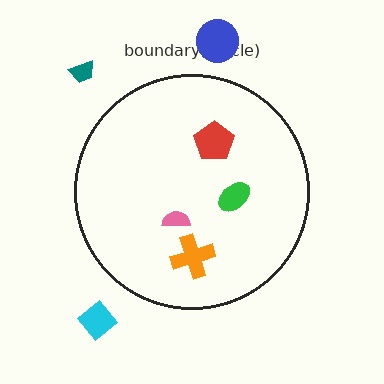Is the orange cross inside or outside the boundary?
Inside.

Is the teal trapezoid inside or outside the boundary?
Outside.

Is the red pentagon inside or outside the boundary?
Inside.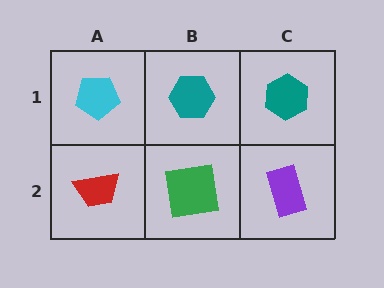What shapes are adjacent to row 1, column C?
A purple rectangle (row 2, column C), a teal hexagon (row 1, column B).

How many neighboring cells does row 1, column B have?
3.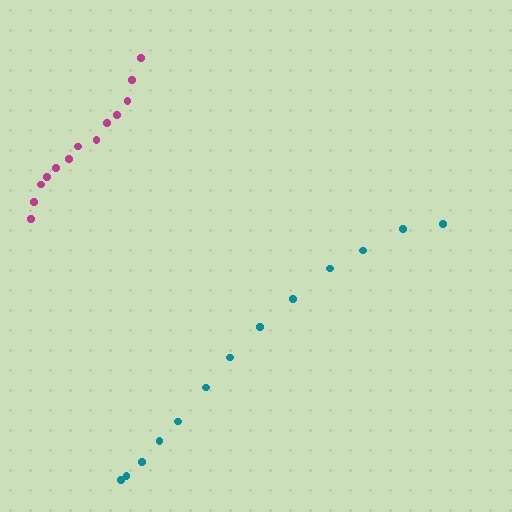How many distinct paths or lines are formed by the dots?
There are 2 distinct paths.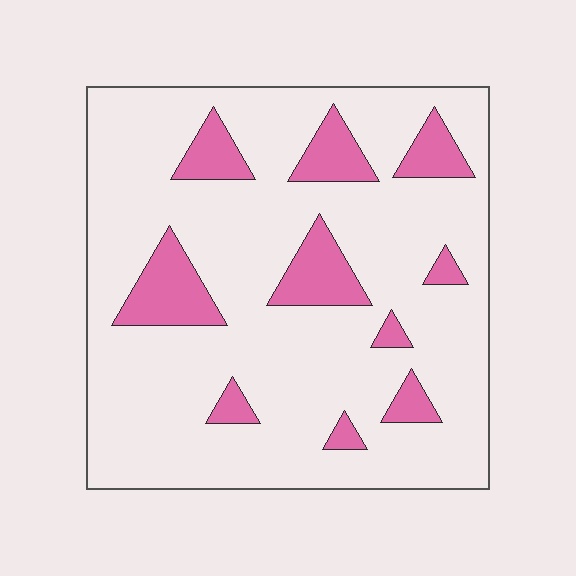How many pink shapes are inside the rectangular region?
10.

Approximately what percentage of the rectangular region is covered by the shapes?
Approximately 15%.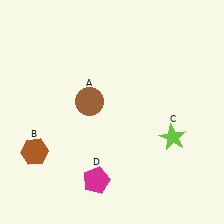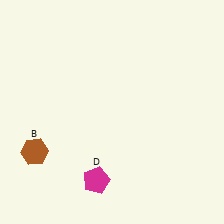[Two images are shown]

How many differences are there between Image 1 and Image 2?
There are 2 differences between the two images.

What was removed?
The lime star (C), the brown circle (A) were removed in Image 2.